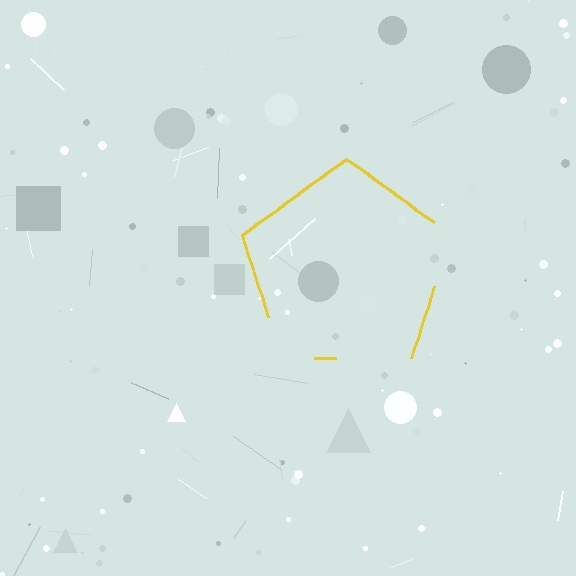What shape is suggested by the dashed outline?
The dashed outline suggests a pentagon.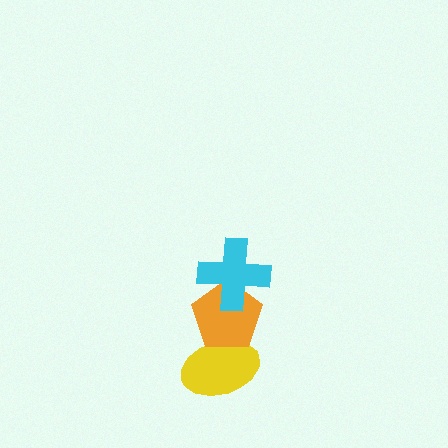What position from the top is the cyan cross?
The cyan cross is 1st from the top.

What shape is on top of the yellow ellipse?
The orange pentagon is on top of the yellow ellipse.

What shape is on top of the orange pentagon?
The cyan cross is on top of the orange pentagon.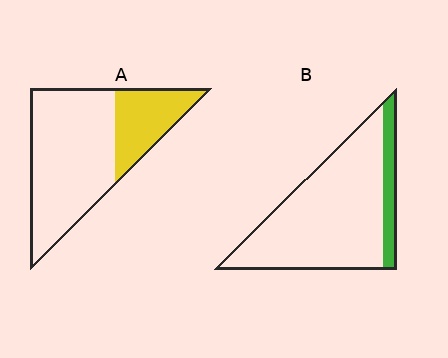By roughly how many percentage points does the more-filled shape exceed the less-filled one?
By roughly 15 percentage points (A over B).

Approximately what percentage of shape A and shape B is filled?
A is approximately 30% and B is approximately 15%.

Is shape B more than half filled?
No.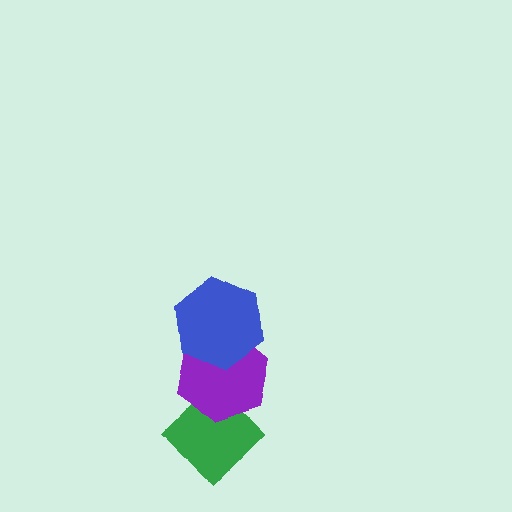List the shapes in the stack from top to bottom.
From top to bottom: the blue hexagon, the purple hexagon, the green diamond.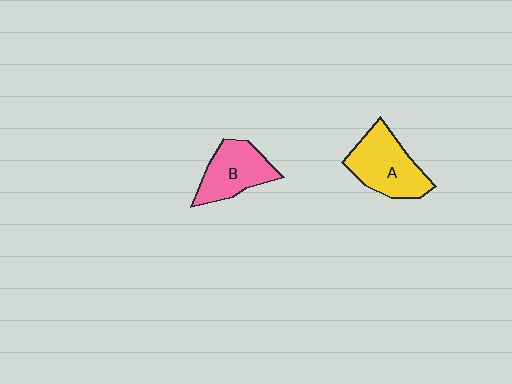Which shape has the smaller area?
Shape B (pink).